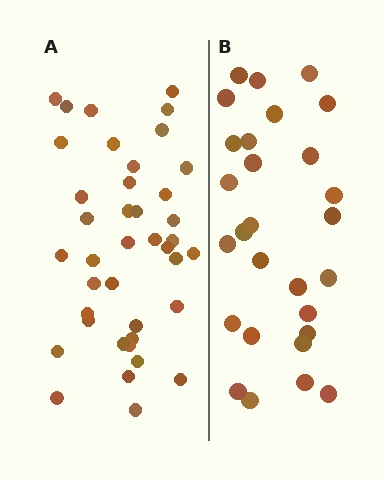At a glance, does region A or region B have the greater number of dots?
Region A (the left region) has more dots.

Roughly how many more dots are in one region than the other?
Region A has roughly 12 or so more dots than region B.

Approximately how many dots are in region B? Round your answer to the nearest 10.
About 30 dots. (The exact count is 28, which rounds to 30.)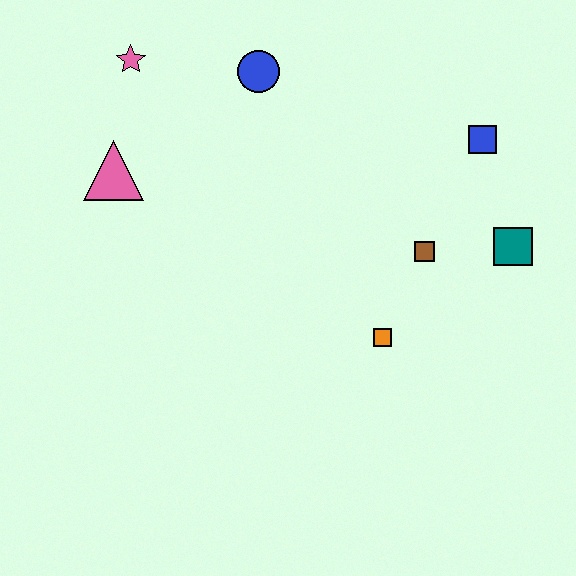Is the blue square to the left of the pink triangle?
No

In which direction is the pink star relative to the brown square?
The pink star is to the left of the brown square.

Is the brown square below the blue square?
Yes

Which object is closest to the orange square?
The brown square is closest to the orange square.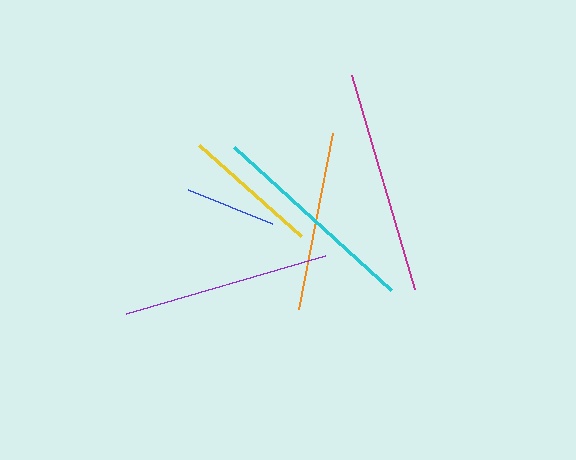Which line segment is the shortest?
The blue line is the shortest at approximately 91 pixels.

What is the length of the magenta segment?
The magenta segment is approximately 224 pixels long.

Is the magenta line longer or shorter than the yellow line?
The magenta line is longer than the yellow line.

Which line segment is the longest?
The magenta line is the longest at approximately 224 pixels.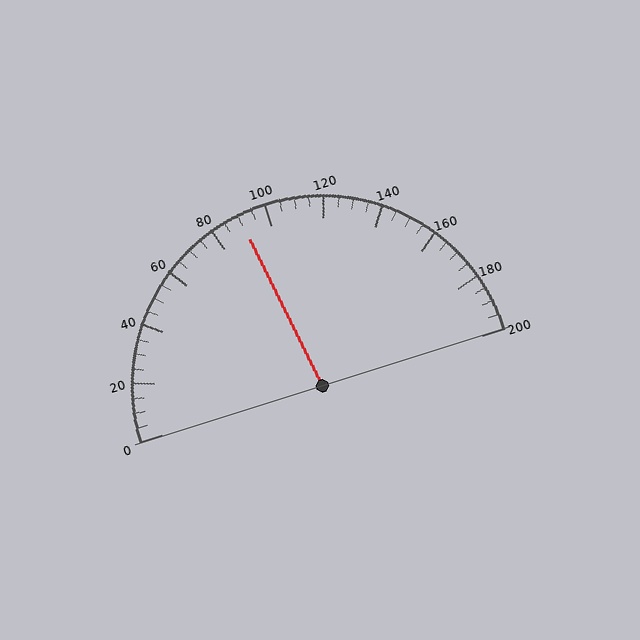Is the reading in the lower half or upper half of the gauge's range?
The reading is in the lower half of the range (0 to 200).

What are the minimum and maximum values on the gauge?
The gauge ranges from 0 to 200.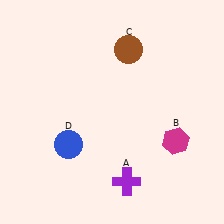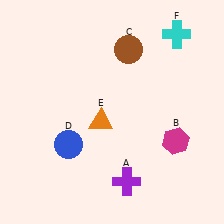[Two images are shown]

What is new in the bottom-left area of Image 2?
An orange triangle (E) was added in the bottom-left area of Image 2.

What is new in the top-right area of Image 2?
A cyan cross (F) was added in the top-right area of Image 2.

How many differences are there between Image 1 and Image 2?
There are 2 differences between the two images.